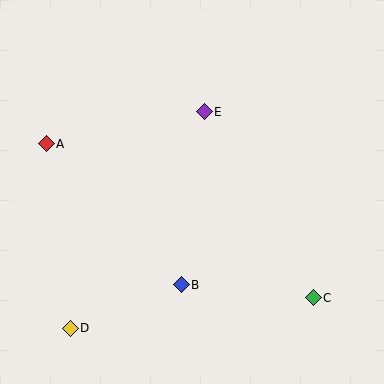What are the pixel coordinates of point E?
Point E is at (204, 112).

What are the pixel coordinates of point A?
Point A is at (46, 144).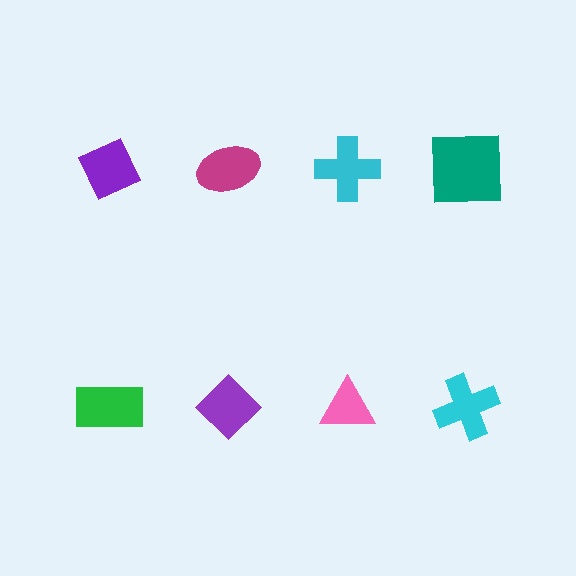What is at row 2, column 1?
A green rectangle.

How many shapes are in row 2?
4 shapes.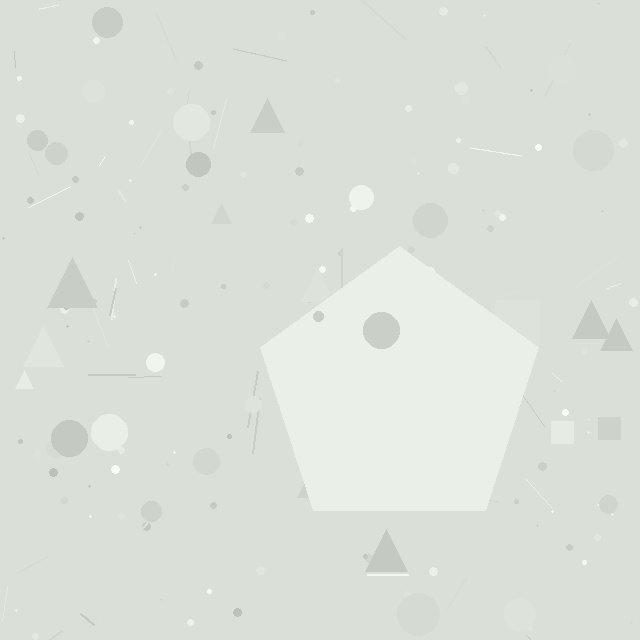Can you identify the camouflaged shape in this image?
The camouflaged shape is a pentagon.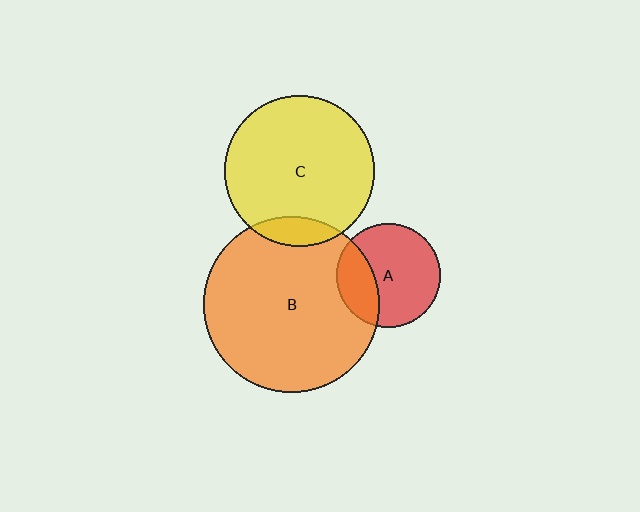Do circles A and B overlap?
Yes.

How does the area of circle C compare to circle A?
Approximately 2.1 times.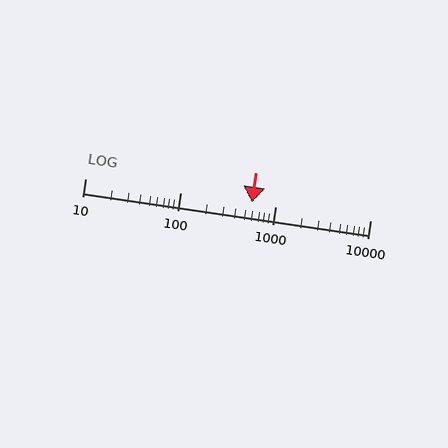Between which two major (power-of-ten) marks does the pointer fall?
The pointer is between 100 and 1000.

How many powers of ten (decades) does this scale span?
The scale spans 3 decades, from 10 to 10000.